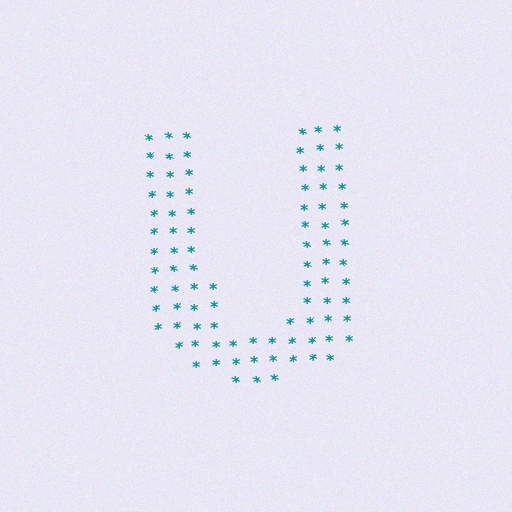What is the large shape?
The large shape is the letter U.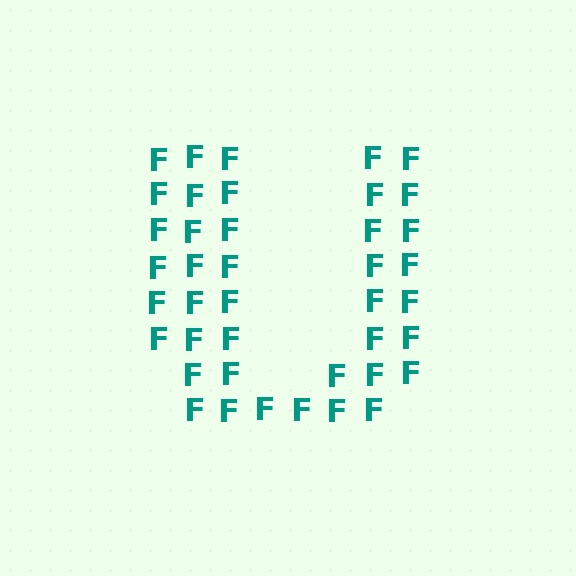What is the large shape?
The large shape is the letter U.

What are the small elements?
The small elements are letter F's.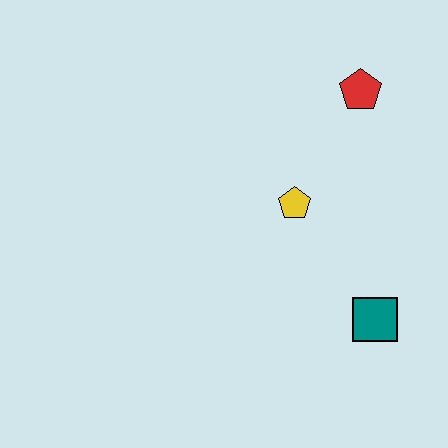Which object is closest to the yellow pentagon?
The red pentagon is closest to the yellow pentagon.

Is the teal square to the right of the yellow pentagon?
Yes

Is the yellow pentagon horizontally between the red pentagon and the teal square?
No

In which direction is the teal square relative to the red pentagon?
The teal square is below the red pentagon.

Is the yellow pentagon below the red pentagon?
Yes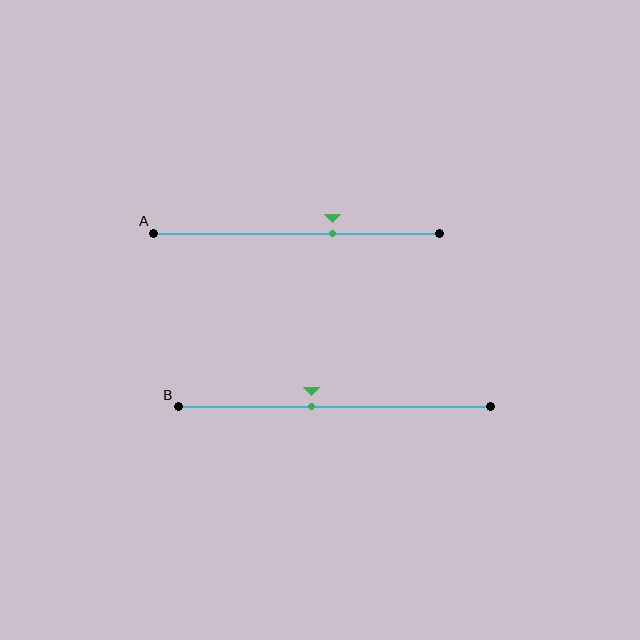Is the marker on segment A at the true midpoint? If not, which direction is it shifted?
No, the marker on segment A is shifted to the right by about 12% of the segment length.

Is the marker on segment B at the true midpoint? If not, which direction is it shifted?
No, the marker on segment B is shifted to the left by about 7% of the segment length.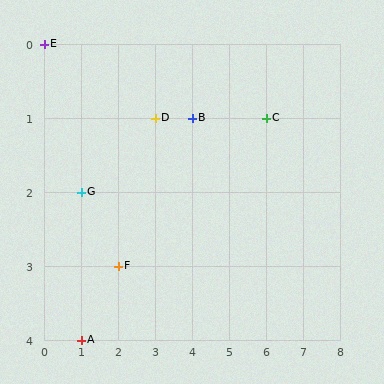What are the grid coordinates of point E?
Point E is at grid coordinates (0, 0).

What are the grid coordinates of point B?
Point B is at grid coordinates (4, 1).